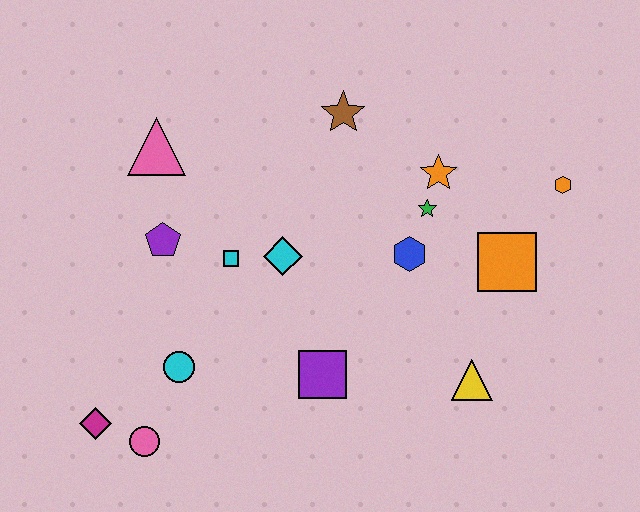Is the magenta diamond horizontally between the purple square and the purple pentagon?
No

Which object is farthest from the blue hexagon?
The magenta diamond is farthest from the blue hexagon.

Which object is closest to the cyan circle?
The pink circle is closest to the cyan circle.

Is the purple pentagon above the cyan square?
Yes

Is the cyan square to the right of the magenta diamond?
Yes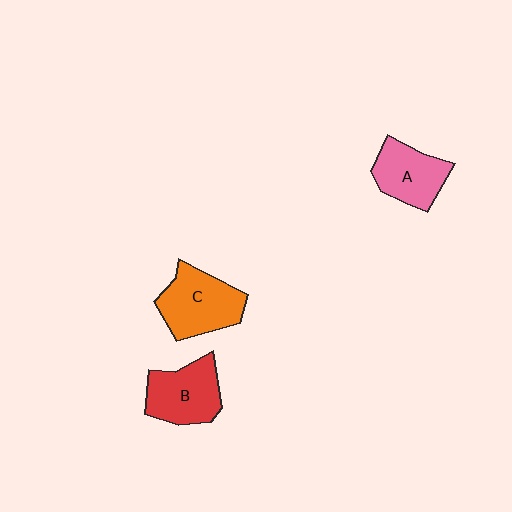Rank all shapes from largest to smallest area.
From largest to smallest: C (orange), B (red), A (pink).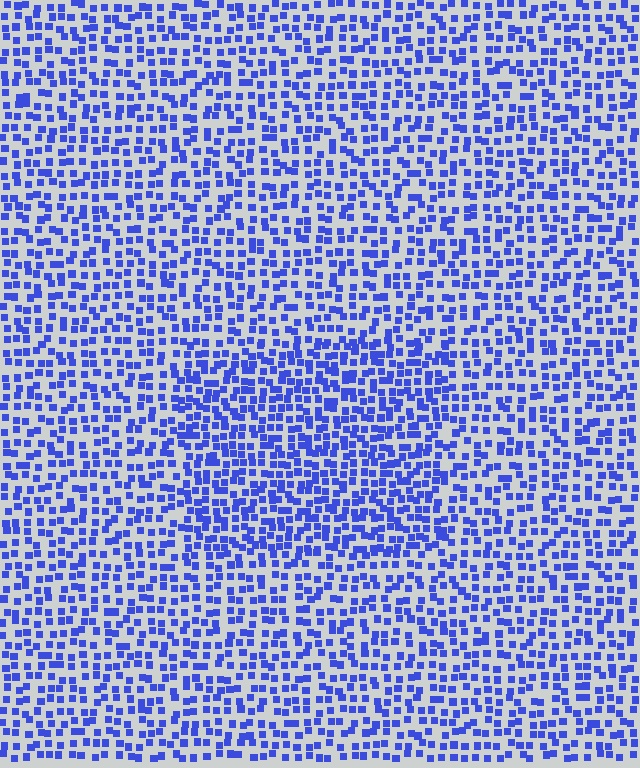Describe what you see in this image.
The image contains small blue elements arranged at two different densities. A rectangle-shaped region is visible where the elements are more densely packed than the surrounding area.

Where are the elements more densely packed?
The elements are more densely packed inside the rectangle boundary.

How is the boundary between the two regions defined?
The boundary is defined by a change in element density (approximately 1.5x ratio). All elements are the same color, size, and shape.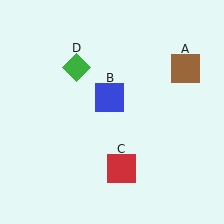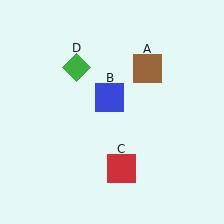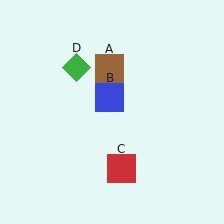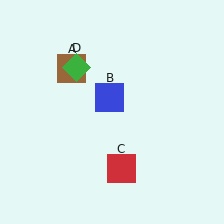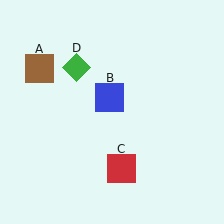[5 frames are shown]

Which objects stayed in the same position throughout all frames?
Blue square (object B) and red square (object C) and green diamond (object D) remained stationary.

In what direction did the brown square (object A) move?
The brown square (object A) moved left.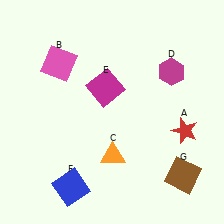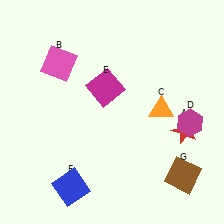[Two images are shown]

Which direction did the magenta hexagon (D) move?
The magenta hexagon (D) moved down.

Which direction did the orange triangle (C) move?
The orange triangle (C) moved right.